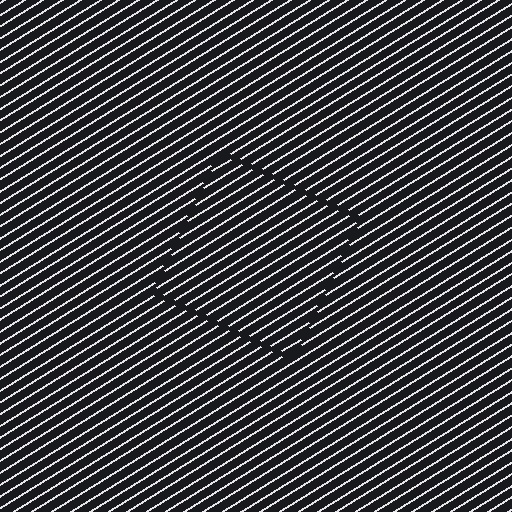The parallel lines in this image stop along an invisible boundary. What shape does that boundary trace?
An illusory square. The interior of the shape contains the same grating, shifted by half a period — the contour is defined by the phase discontinuity where line-ends from the inner and outer gratings abut.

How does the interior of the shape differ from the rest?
The interior of the shape contains the same grating, shifted by half a period — the contour is defined by the phase discontinuity where line-ends from the inner and outer gratings abut.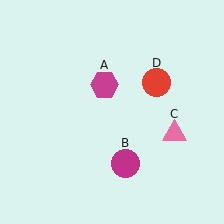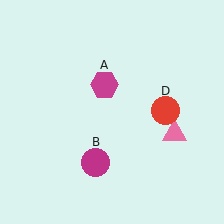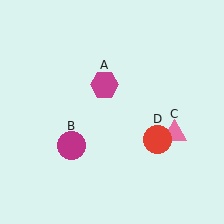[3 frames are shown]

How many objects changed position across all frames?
2 objects changed position: magenta circle (object B), red circle (object D).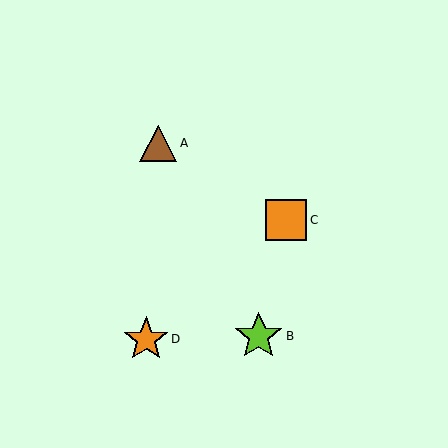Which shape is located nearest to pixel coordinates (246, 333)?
The lime star (labeled B) at (259, 336) is nearest to that location.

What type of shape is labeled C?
Shape C is an orange square.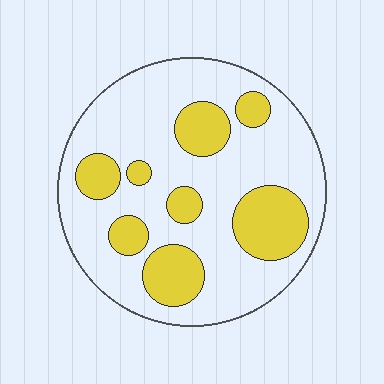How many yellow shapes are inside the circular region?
8.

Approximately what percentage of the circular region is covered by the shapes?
Approximately 30%.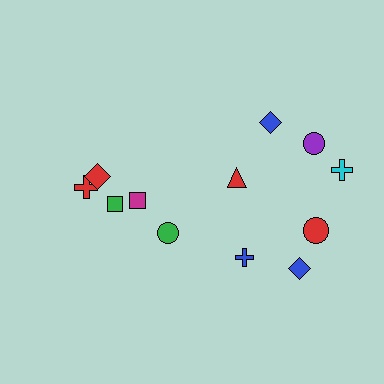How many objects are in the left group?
There are 5 objects.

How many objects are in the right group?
There are 7 objects.